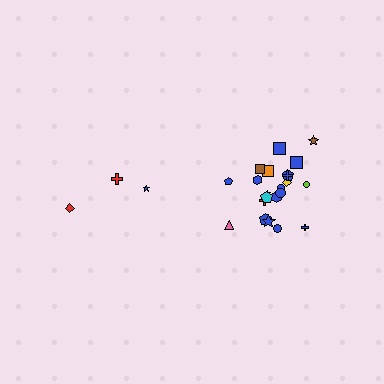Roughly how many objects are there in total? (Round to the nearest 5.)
Roughly 25 objects in total.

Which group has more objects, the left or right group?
The right group.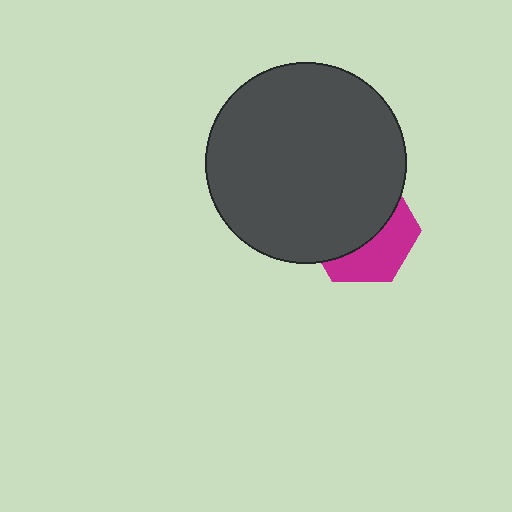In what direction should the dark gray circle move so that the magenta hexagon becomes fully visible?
The dark gray circle should move up. That is the shortest direction to clear the overlap and leave the magenta hexagon fully visible.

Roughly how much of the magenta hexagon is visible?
A small part of it is visible (roughly 40%).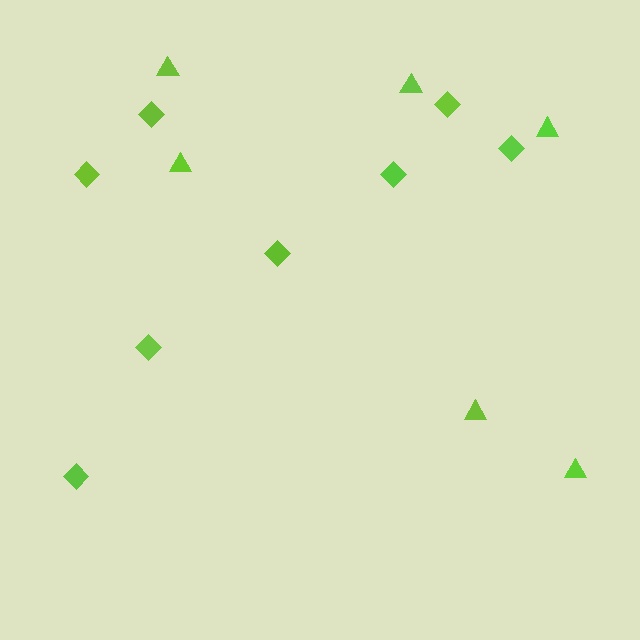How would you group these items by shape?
There are 2 groups: one group of diamonds (8) and one group of triangles (6).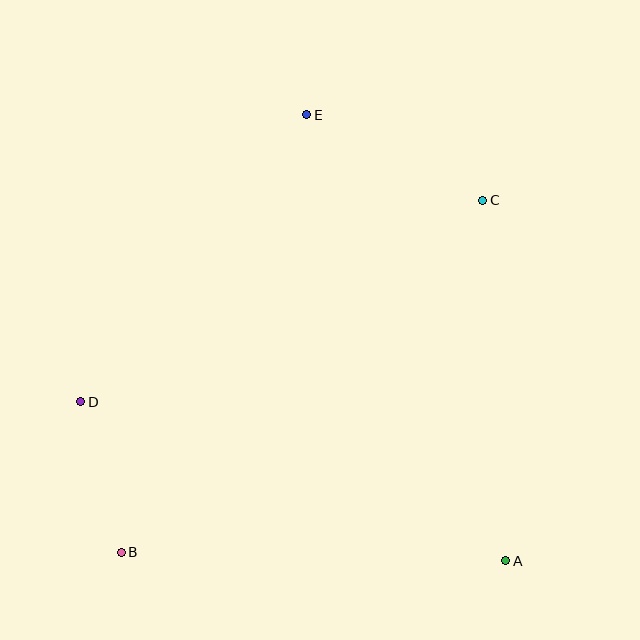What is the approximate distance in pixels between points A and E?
The distance between A and E is approximately 488 pixels.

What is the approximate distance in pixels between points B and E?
The distance between B and E is approximately 475 pixels.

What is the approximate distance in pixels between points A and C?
The distance between A and C is approximately 361 pixels.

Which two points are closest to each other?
Points B and D are closest to each other.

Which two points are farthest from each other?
Points B and C are farthest from each other.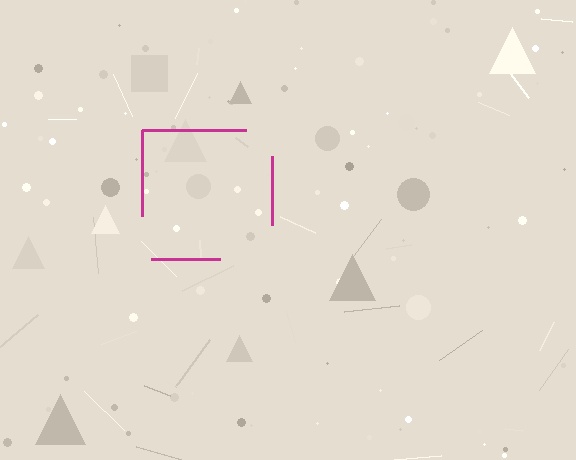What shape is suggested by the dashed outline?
The dashed outline suggests a square.